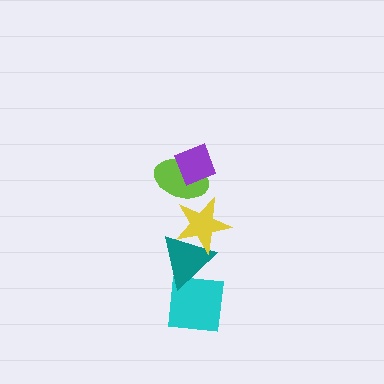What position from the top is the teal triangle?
The teal triangle is 4th from the top.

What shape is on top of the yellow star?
The lime ellipse is on top of the yellow star.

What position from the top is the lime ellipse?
The lime ellipse is 2nd from the top.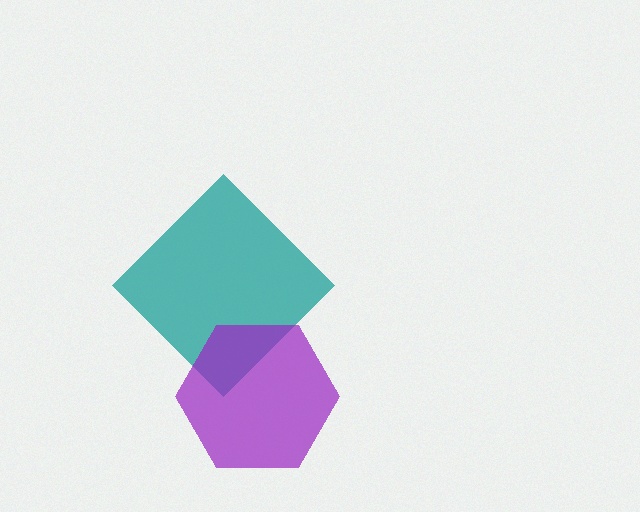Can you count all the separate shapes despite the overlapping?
Yes, there are 2 separate shapes.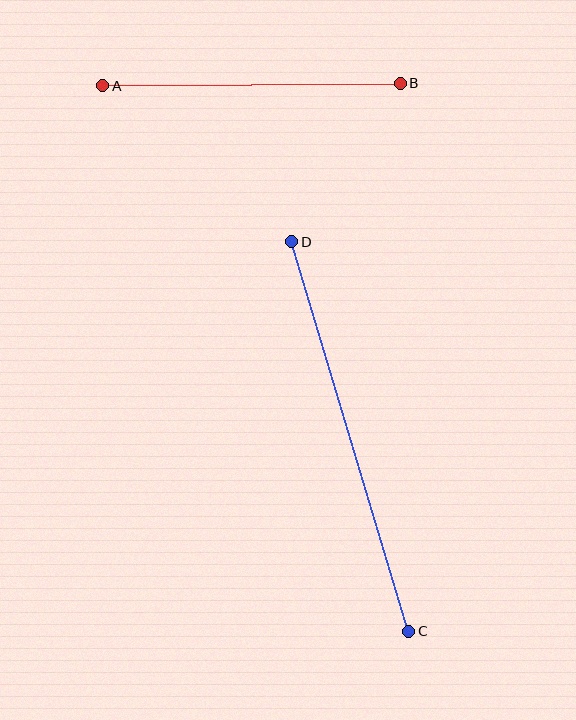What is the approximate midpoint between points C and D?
The midpoint is at approximately (350, 437) pixels.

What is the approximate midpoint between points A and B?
The midpoint is at approximately (251, 85) pixels.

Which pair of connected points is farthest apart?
Points C and D are farthest apart.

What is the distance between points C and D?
The distance is approximately 407 pixels.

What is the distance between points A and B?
The distance is approximately 298 pixels.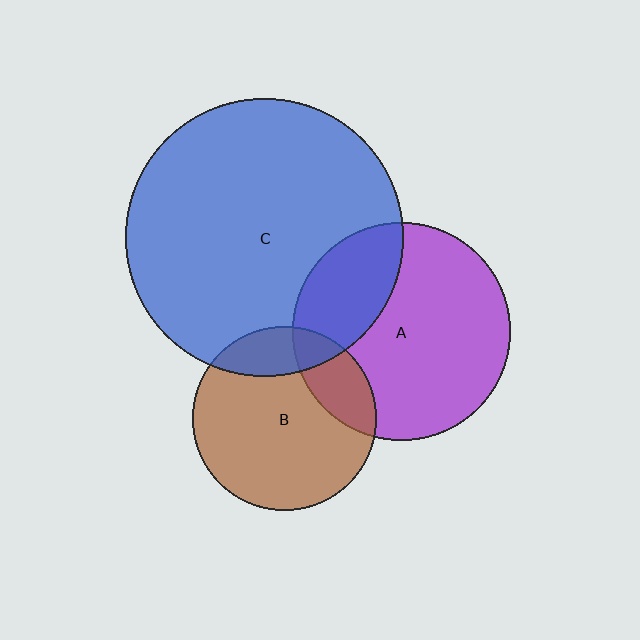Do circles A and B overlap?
Yes.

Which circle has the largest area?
Circle C (blue).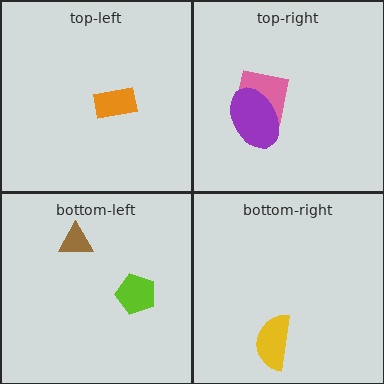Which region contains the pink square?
The top-right region.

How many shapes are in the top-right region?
2.